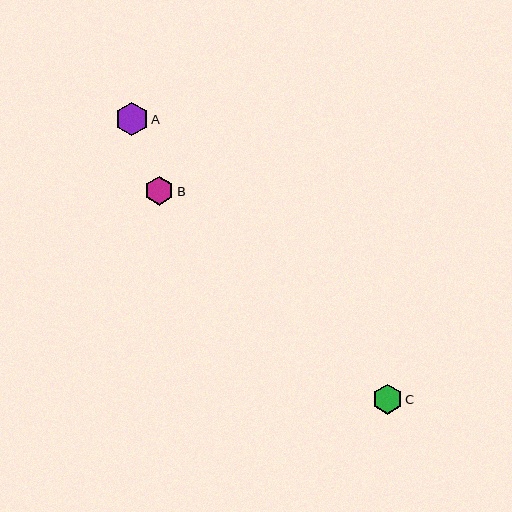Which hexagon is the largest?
Hexagon A is the largest with a size of approximately 33 pixels.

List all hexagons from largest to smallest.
From largest to smallest: A, C, B.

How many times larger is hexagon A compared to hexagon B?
Hexagon A is approximately 1.1 times the size of hexagon B.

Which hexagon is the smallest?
Hexagon B is the smallest with a size of approximately 29 pixels.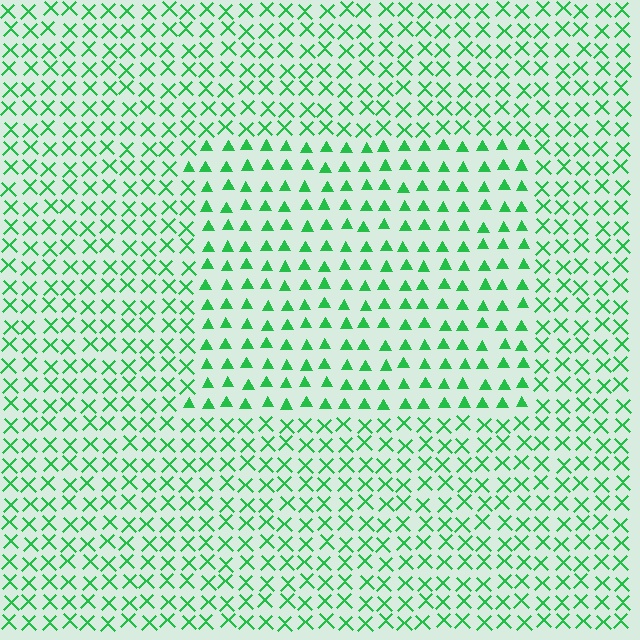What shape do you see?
I see a rectangle.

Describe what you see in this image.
The image is filled with small green elements arranged in a uniform grid. A rectangle-shaped region contains triangles, while the surrounding area contains X marks. The boundary is defined purely by the change in element shape.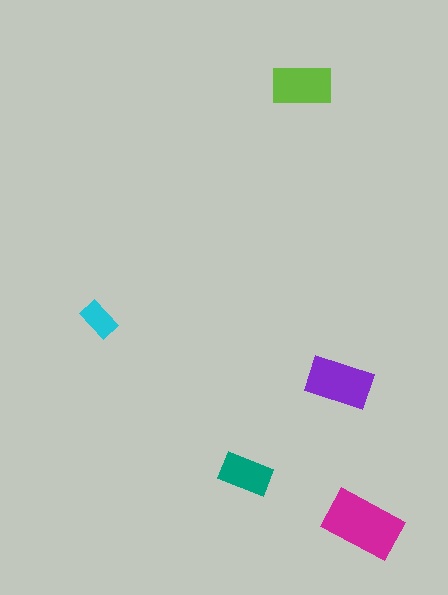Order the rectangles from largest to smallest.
the magenta one, the purple one, the lime one, the teal one, the cyan one.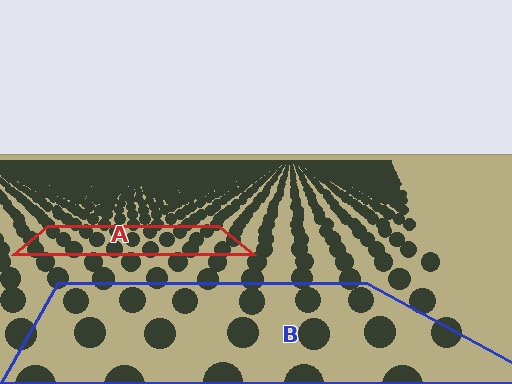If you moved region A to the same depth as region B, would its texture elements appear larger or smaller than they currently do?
They would appear larger. At a closer depth, the same texture elements are projected at a bigger on-screen size.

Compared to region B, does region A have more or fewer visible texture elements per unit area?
Region A has more texture elements per unit area — they are packed more densely because it is farther away.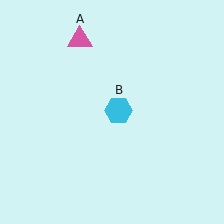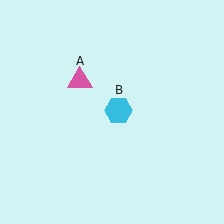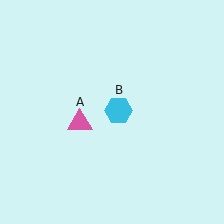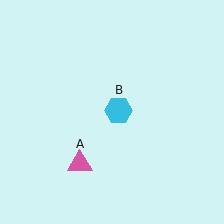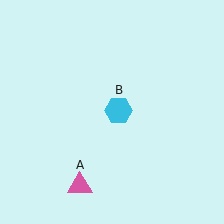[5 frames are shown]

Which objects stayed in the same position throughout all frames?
Cyan hexagon (object B) remained stationary.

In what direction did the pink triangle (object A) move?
The pink triangle (object A) moved down.